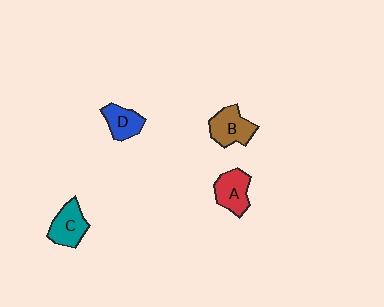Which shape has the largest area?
Shape B (brown).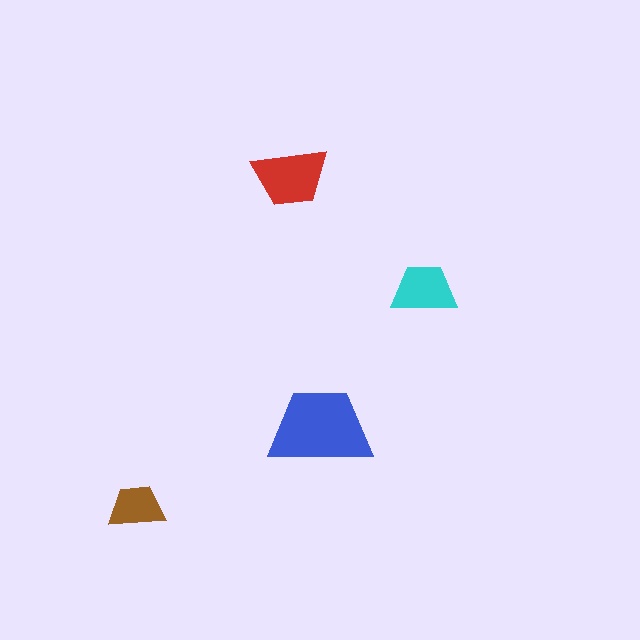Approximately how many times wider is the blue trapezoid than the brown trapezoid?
About 2 times wider.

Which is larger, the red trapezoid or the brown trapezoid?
The red one.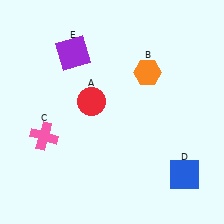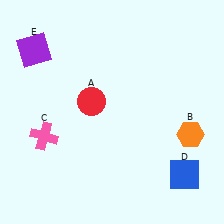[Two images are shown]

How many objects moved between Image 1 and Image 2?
2 objects moved between the two images.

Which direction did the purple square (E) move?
The purple square (E) moved left.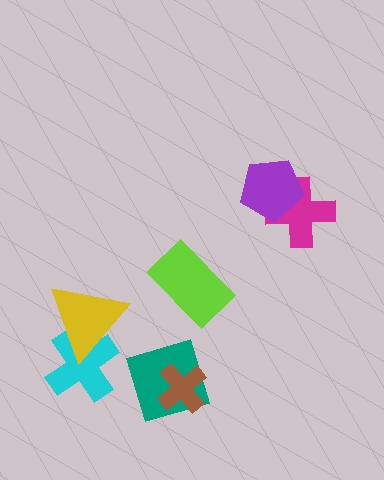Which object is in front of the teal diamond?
The brown cross is in front of the teal diamond.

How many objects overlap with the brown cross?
1 object overlaps with the brown cross.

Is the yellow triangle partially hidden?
No, no other shape covers it.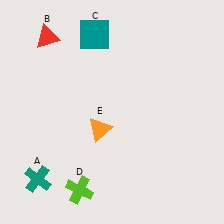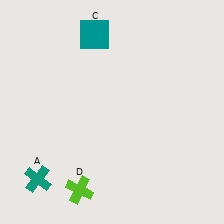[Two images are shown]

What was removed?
The orange triangle (E), the red triangle (B) were removed in Image 2.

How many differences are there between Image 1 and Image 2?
There are 2 differences between the two images.